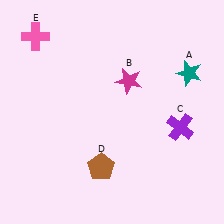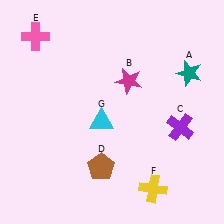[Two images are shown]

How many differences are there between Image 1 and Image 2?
There are 2 differences between the two images.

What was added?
A yellow cross (F), a cyan triangle (G) were added in Image 2.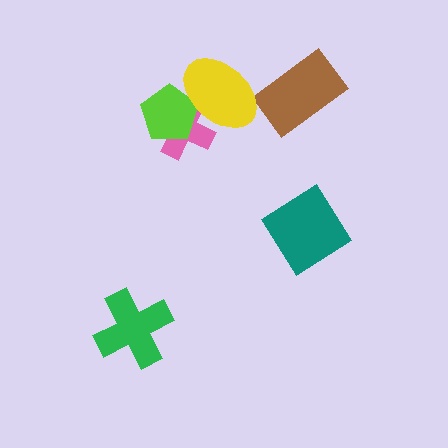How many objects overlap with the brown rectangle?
0 objects overlap with the brown rectangle.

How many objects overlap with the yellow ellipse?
2 objects overlap with the yellow ellipse.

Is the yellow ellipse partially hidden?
No, no other shape covers it.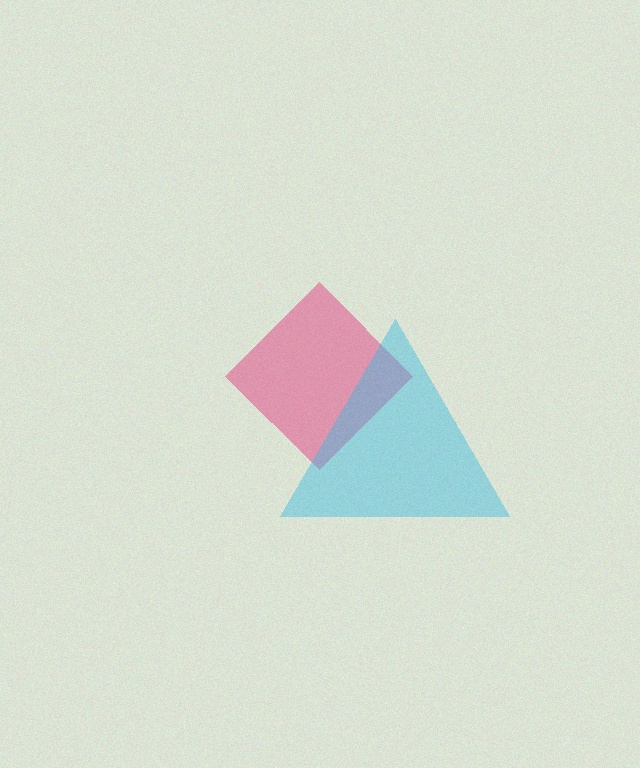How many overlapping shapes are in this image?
There are 2 overlapping shapes in the image.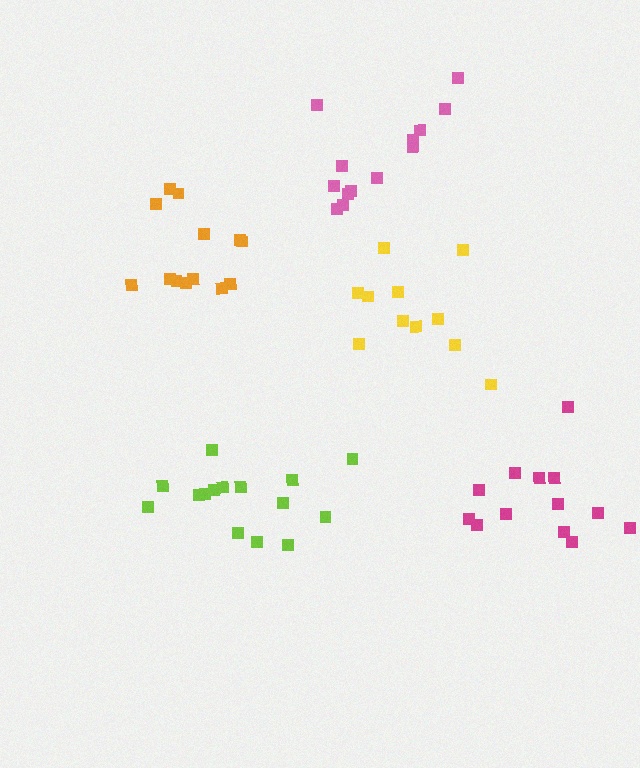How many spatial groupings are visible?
There are 5 spatial groupings.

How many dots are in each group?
Group 1: 13 dots, Group 2: 13 dots, Group 3: 11 dots, Group 4: 13 dots, Group 5: 15 dots (65 total).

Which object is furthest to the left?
The orange cluster is leftmost.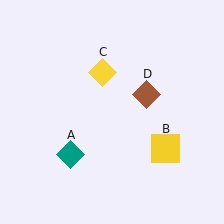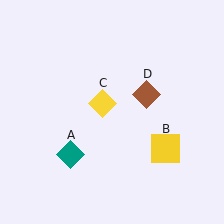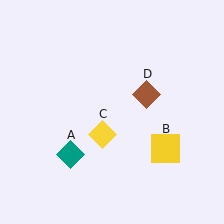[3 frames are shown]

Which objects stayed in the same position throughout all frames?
Teal diamond (object A) and yellow square (object B) and brown diamond (object D) remained stationary.